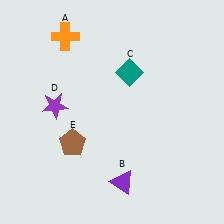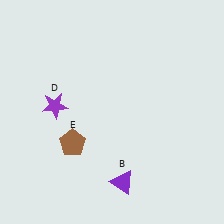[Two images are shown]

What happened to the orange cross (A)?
The orange cross (A) was removed in Image 2. It was in the top-left area of Image 1.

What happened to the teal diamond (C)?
The teal diamond (C) was removed in Image 2. It was in the top-right area of Image 1.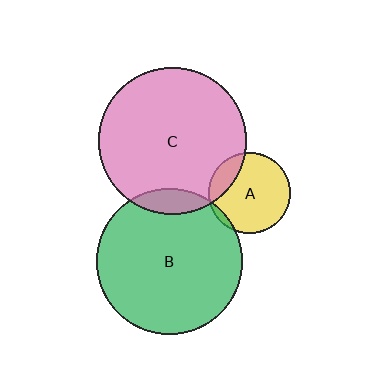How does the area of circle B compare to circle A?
Approximately 3.2 times.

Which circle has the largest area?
Circle C (pink).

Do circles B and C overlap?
Yes.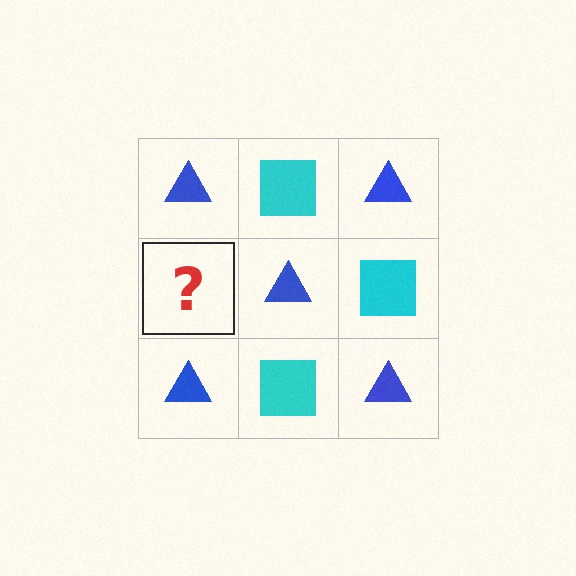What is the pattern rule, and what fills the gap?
The rule is that it alternates blue triangle and cyan square in a checkerboard pattern. The gap should be filled with a cyan square.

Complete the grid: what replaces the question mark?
The question mark should be replaced with a cyan square.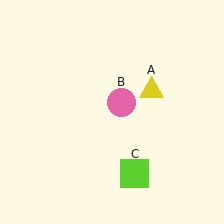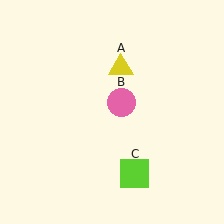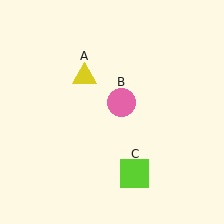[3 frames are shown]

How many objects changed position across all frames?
1 object changed position: yellow triangle (object A).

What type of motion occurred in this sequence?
The yellow triangle (object A) rotated counterclockwise around the center of the scene.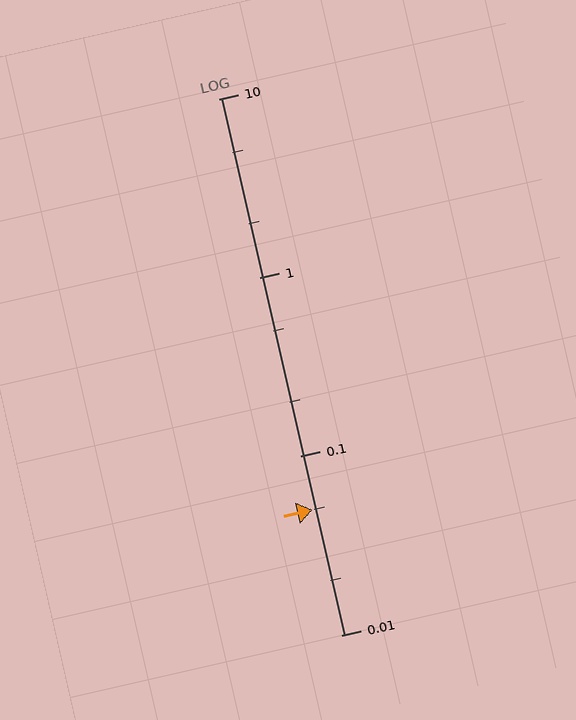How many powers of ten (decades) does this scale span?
The scale spans 3 decades, from 0.01 to 10.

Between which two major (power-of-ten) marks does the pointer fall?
The pointer is between 0.01 and 0.1.